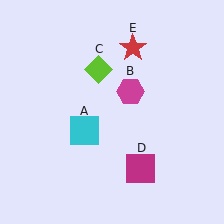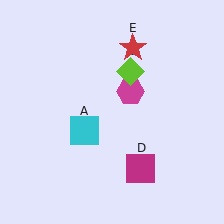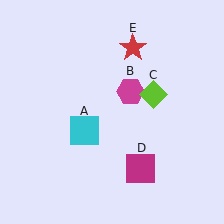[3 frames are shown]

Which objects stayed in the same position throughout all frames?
Cyan square (object A) and magenta hexagon (object B) and magenta square (object D) and red star (object E) remained stationary.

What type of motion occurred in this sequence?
The lime diamond (object C) rotated clockwise around the center of the scene.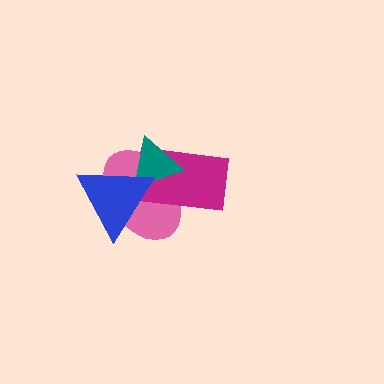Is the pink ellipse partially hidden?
Yes, it is partially covered by another shape.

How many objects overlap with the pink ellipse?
3 objects overlap with the pink ellipse.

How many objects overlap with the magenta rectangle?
3 objects overlap with the magenta rectangle.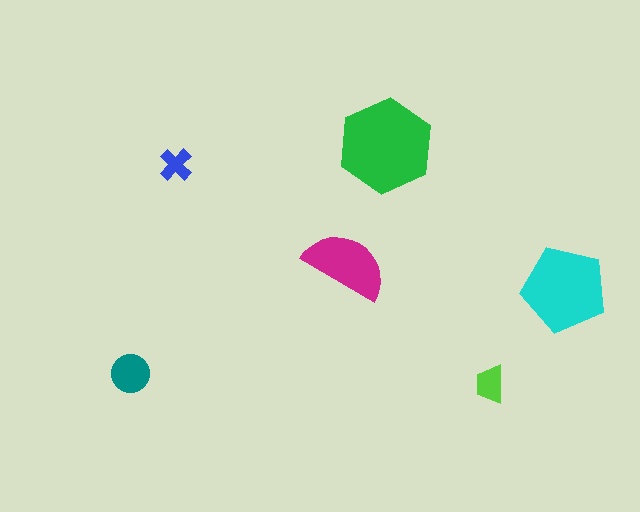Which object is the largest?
The green hexagon.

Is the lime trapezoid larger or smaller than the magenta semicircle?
Smaller.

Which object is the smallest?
The blue cross.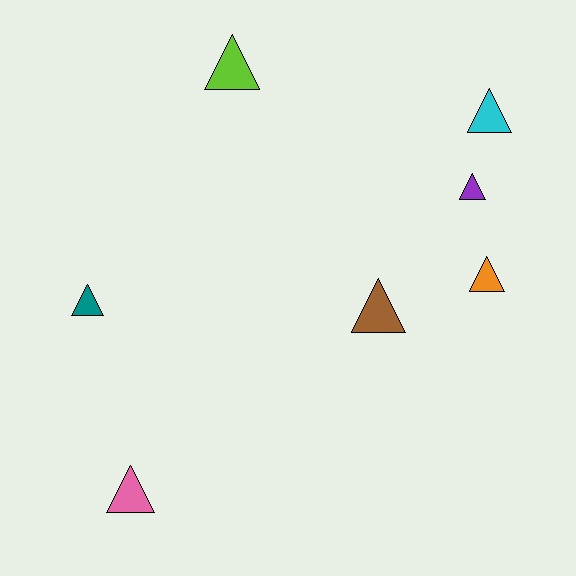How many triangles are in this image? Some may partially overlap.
There are 7 triangles.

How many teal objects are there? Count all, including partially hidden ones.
There is 1 teal object.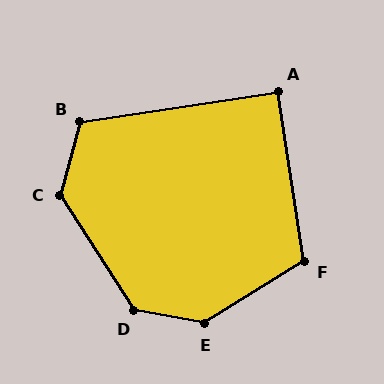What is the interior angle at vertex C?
Approximately 132 degrees (obtuse).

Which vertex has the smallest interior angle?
A, at approximately 90 degrees.